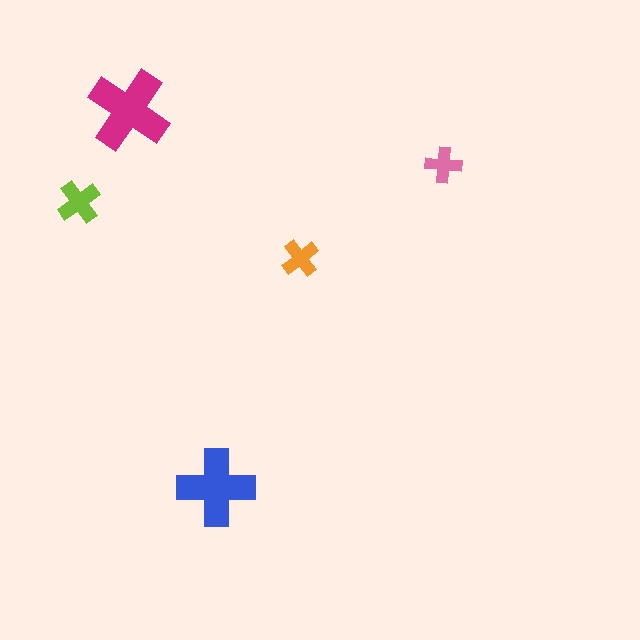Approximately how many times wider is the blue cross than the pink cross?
About 2 times wider.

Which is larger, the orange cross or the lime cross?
The lime one.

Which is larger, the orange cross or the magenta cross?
The magenta one.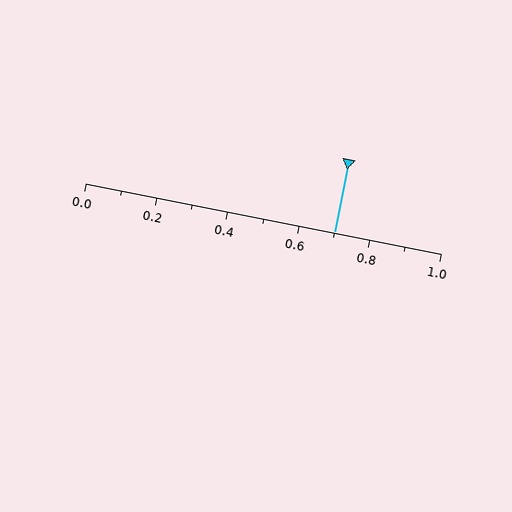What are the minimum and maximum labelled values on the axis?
The axis runs from 0.0 to 1.0.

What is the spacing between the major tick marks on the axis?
The major ticks are spaced 0.2 apart.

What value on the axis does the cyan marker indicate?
The marker indicates approximately 0.7.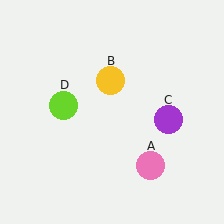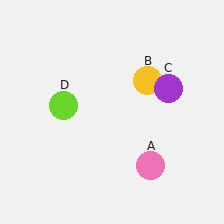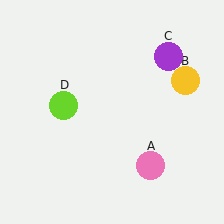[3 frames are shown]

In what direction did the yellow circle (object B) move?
The yellow circle (object B) moved right.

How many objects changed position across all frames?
2 objects changed position: yellow circle (object B), purple circle (object C).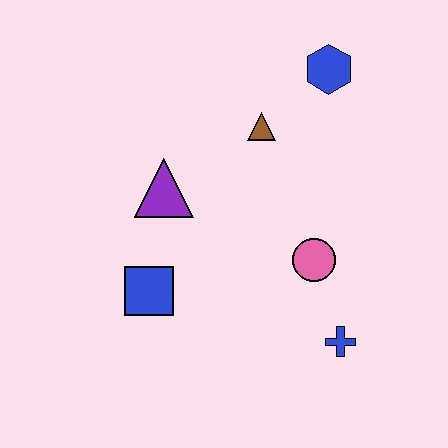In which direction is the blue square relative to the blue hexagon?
The blue square is below the blue hexagon.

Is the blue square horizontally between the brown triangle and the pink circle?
No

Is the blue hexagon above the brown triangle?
Yes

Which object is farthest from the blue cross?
The blue hexagon is farthest from the blue cross.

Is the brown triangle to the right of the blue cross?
No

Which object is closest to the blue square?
The purple triangle is closest to the blue square.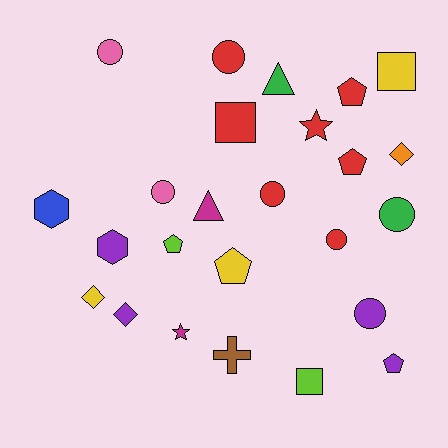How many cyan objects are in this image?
There are no cyan objects.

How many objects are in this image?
There are 25 objects.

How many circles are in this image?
There are 7 circles.